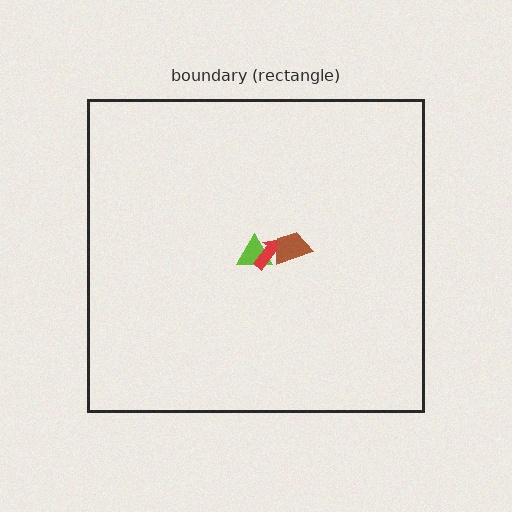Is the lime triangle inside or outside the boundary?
Inside.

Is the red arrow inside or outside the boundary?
Inside.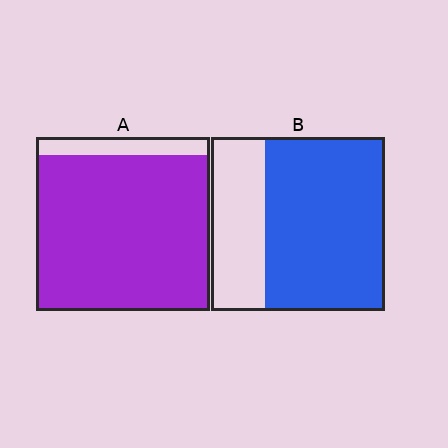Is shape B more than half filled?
Yes.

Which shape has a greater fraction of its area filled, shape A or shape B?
Shape A.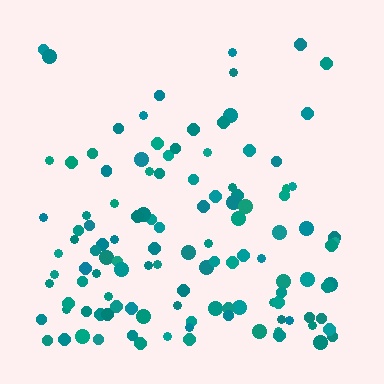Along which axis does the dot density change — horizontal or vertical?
Vertical.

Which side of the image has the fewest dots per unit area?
The top.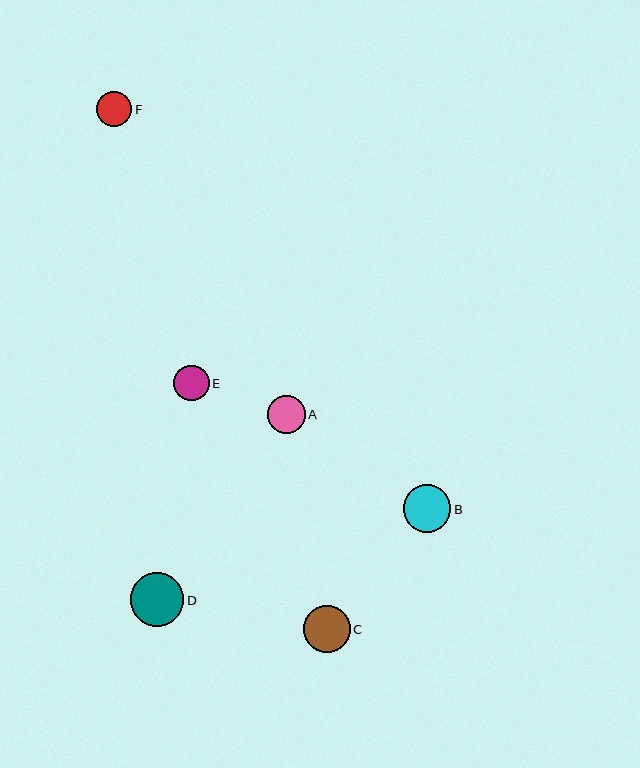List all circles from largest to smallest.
From largest to smallest: D, B, C, A, E, F.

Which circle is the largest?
Circle D is the largest with a size of approximately 54 pixels.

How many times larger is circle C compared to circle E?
Circle C is approximately 1.3 times the size of circle E.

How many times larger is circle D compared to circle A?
Circle D is approximately 1.4 times the size of circle A.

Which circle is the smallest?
Circle F is the smallest with a size of approximately 35 pixels.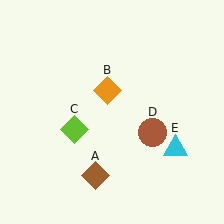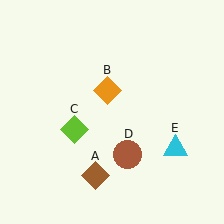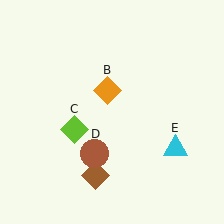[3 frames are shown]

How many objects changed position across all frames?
1 object changed position: brown circle (object D).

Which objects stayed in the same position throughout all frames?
Brown diamond (object A) and orange diamond (object B) and lime diamond (object C) and cyan triangle (object E) remained stationary.